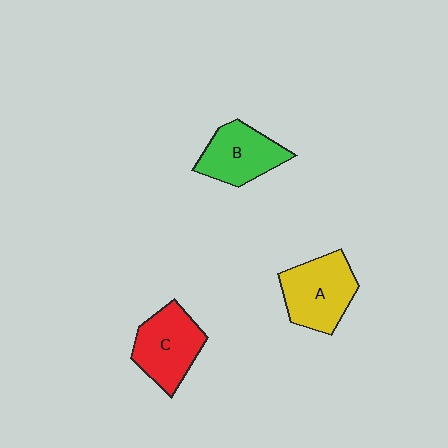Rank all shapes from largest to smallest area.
From largest to smallest: A (yellow), C (red), B (green).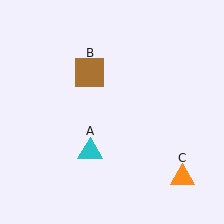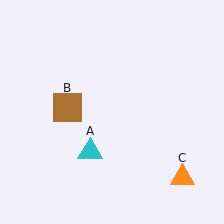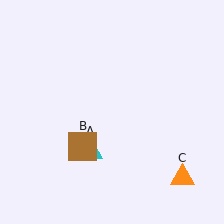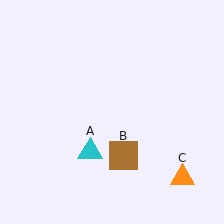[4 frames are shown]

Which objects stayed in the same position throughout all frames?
Cyan triangle (object A) and orange triangle (object C) remained stationary.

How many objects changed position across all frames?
1 object changed position: brown square (object B).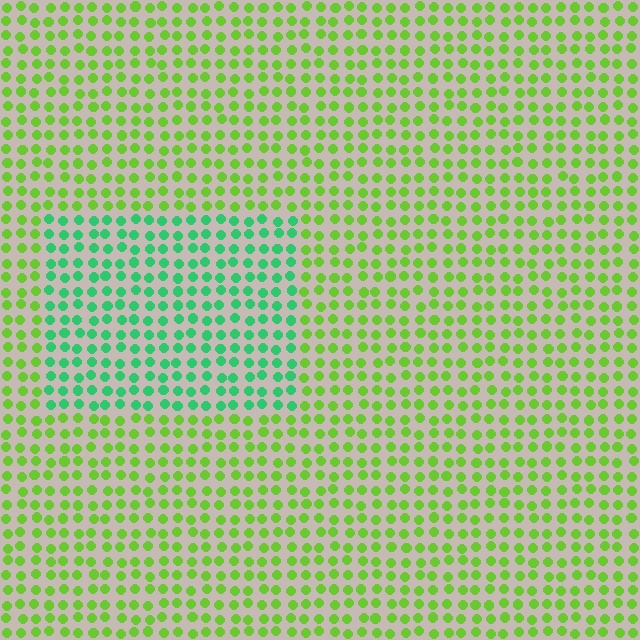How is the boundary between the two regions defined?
The boundary is defined purely by a slight shift in hue (about 47 degrees). Spacing, size, and orientation are identical on both sides.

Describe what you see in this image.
The image is filled with small lime elements in a uniform arrangement. A rectangle-shaped region is visible where the elements are tinted to a slightly different hue, forming a subtle color boundary.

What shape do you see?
I see a rectangle.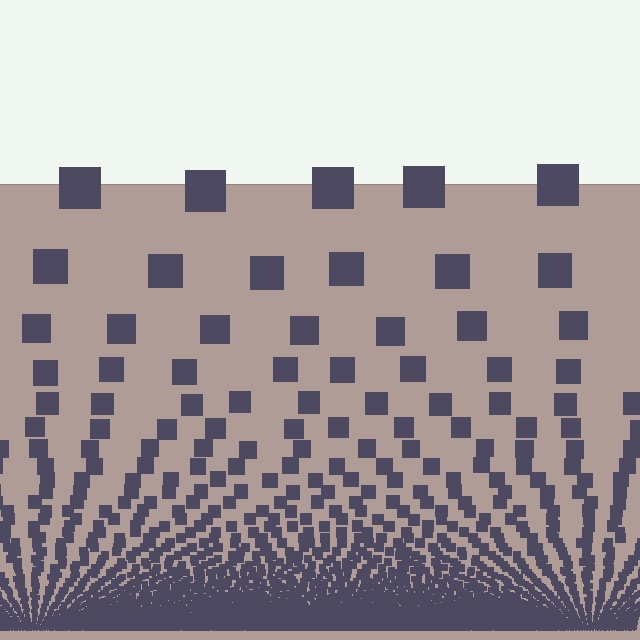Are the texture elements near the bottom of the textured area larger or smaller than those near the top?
Smaller. The gradient is inverted — elements near the bottom are smaller and denser.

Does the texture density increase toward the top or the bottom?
Density increases toward the bottom.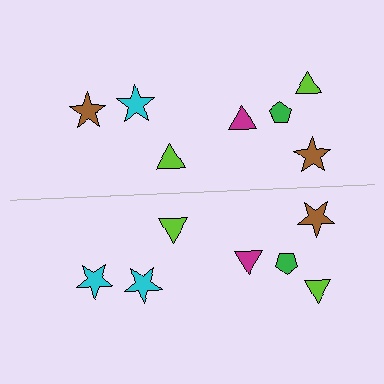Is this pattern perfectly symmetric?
No, the pattern is not perfectly symmetric. The cyan star on the bottom side breaks the symmetry — its mirror counterpart is brown.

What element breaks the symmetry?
The cyan star on the bottom side breaks the symmetry — its mirror counterpart is brown.